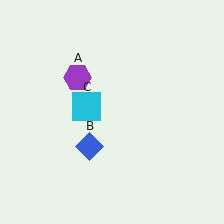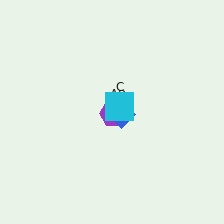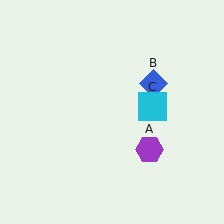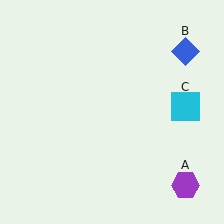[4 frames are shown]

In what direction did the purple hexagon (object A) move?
The purple hexagon (object A) moved down and to the right.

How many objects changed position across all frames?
3 objects changed position: purple hexagon (object A), blue diamond (object B), cyan square (object C).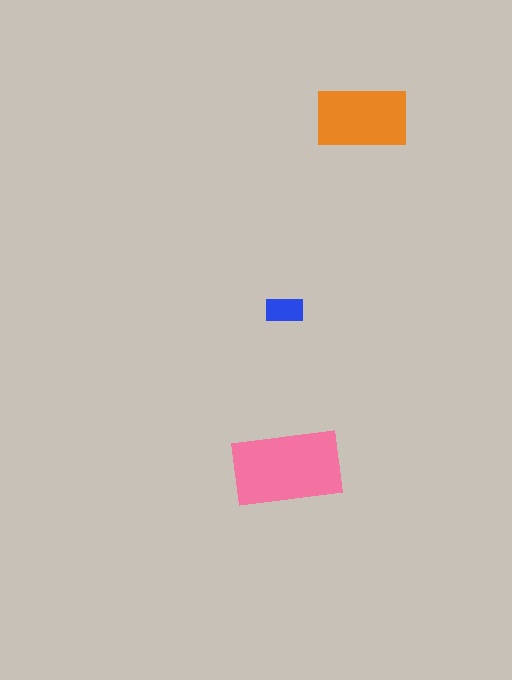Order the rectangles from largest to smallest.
the pink one, the orange one, the blue one.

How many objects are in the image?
There are 3 objects in the image.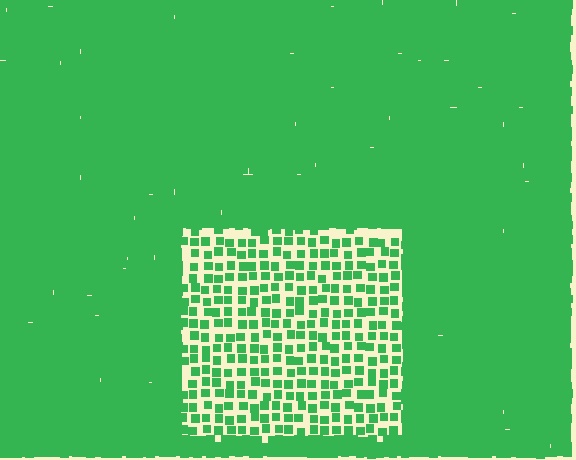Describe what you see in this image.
The image contains small green elements arranged at two different densities. A rectangle-shaped region is visible where the elements are less densely packed than the surrounding area.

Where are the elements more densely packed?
The elements are more densely packed outside the rectangle boundary.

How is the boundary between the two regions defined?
The boundary is defined by a change in element density (approximately 3.1x ratio). All elements are the same color, size, and shape.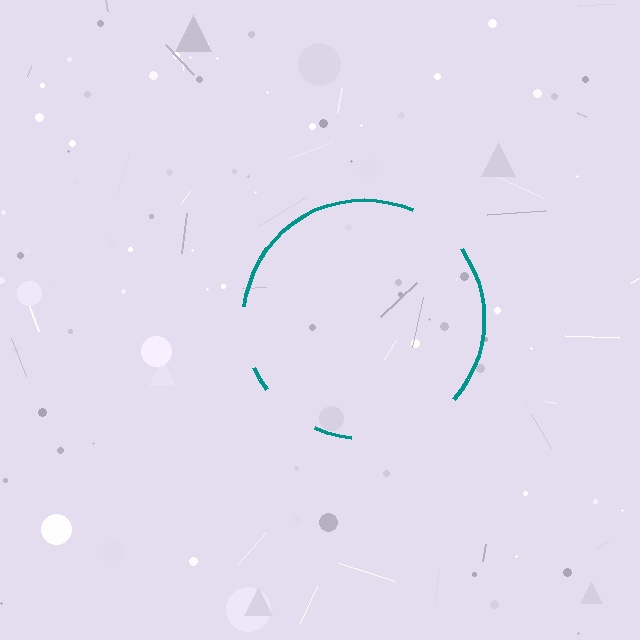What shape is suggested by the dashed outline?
The dashed outline suggests a circle.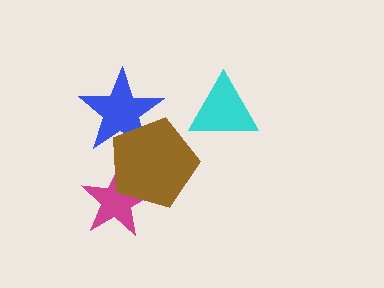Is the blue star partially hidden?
Yes, it is partially covered by another shape.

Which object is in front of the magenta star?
The brown pentagon is in front of the magenta star.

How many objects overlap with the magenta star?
1 object overlaps with the magenta star.